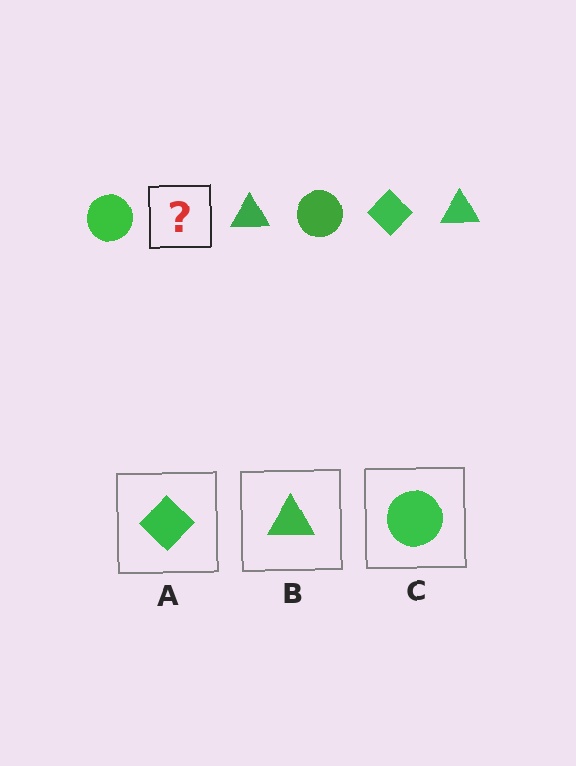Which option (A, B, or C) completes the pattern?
A.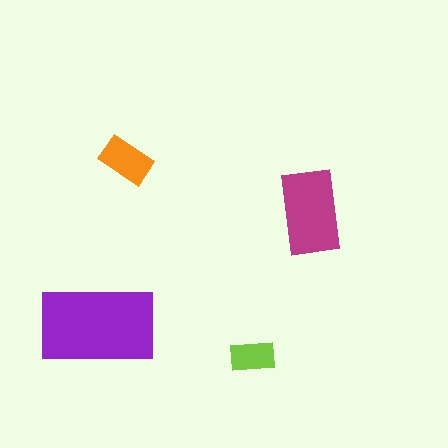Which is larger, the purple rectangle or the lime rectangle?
The purple one.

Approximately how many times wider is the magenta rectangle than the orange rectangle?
About 1.5 times wider.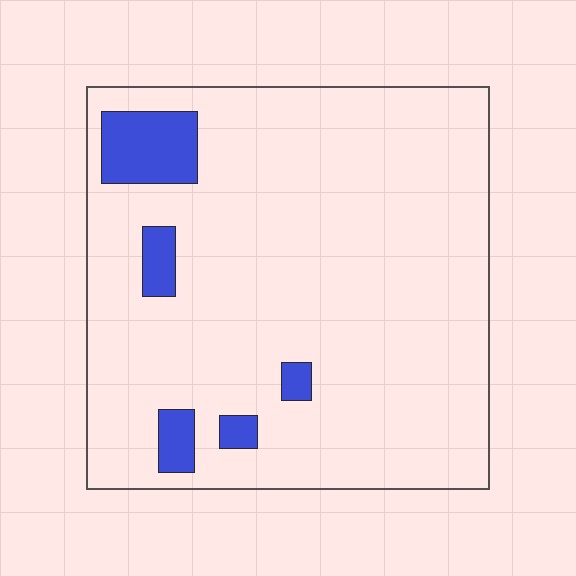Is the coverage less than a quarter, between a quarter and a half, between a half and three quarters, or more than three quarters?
Less than a quarter.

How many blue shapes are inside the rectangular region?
5.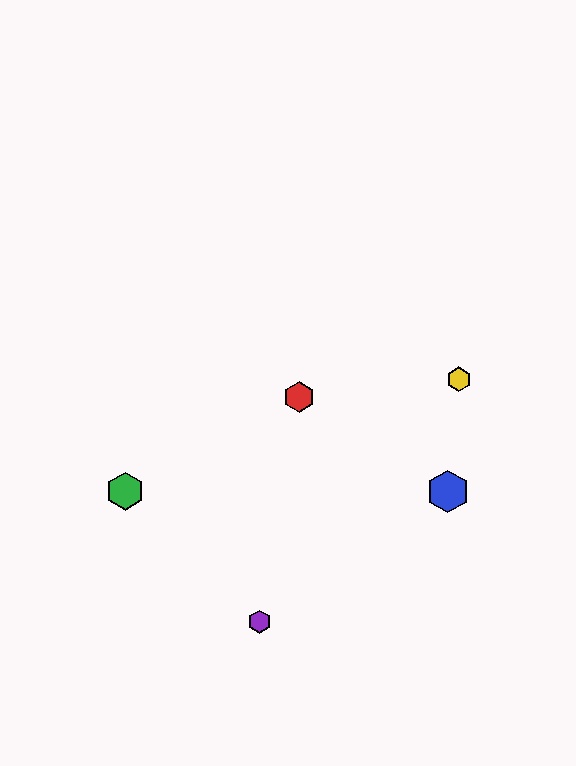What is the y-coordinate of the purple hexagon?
The purple hexagon is at y≈622.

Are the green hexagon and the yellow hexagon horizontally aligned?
No, the green hexagon is at y≈491 and the yellow hexagon is at y≈379.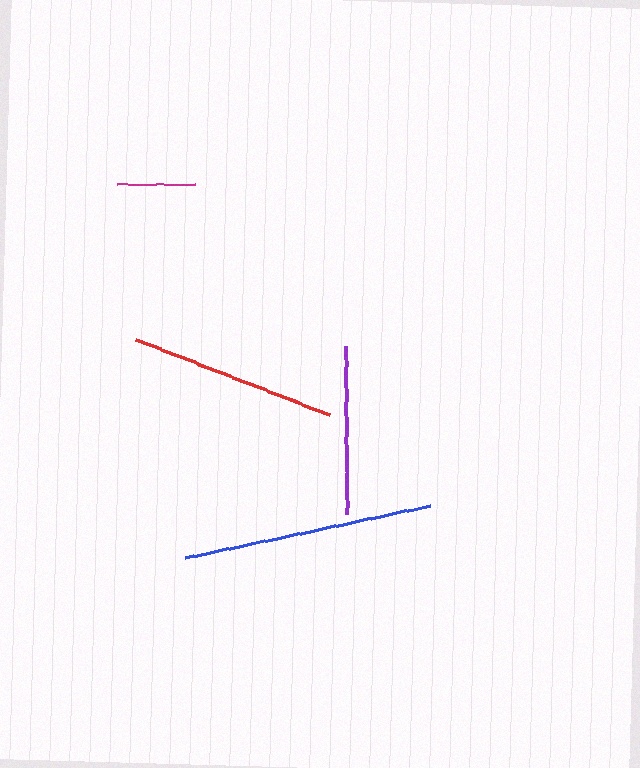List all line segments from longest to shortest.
From longest to shortest: blue, red, purple, magenta.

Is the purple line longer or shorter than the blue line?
The blue line is longer than the purple line.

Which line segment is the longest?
The blue line is the longest at approximately 250 pixels.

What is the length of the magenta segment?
The magenta segment is approximately 78 pixels long.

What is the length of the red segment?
The red segment is approximately 208 pixels long.